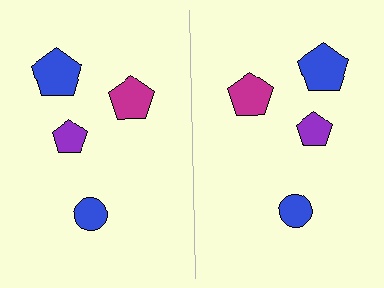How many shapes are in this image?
There are 8 shapes in this image.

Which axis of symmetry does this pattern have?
The pattern has a vertical axis of symmetry running through the center of the image.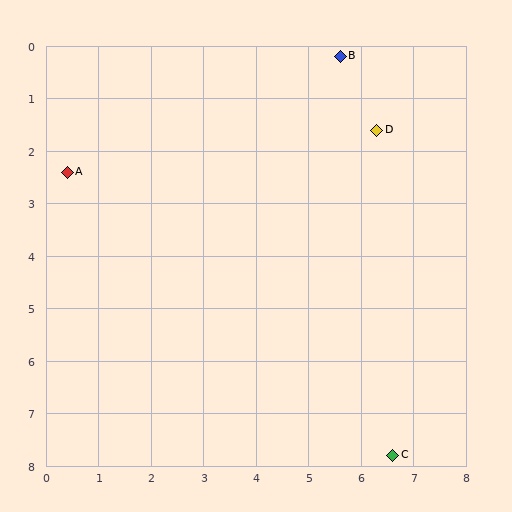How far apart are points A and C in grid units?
Points A and C are about 8.2 grid units apart.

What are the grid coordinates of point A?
Point A is at approximately (0.4, 2.4).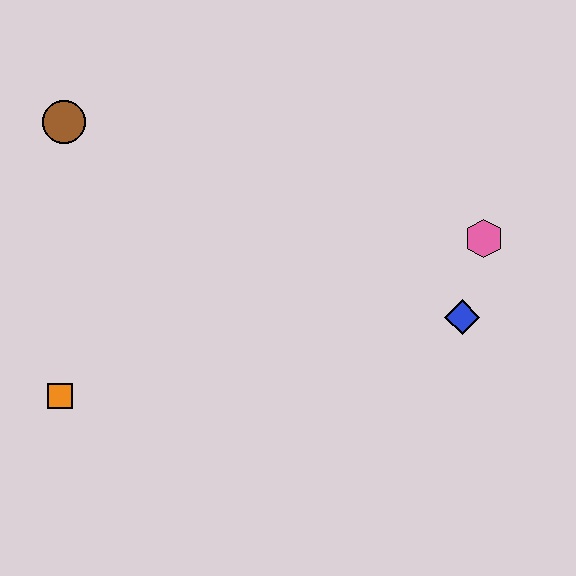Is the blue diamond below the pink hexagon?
Yes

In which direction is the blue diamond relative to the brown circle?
The blue diamond is to the right of the brown circle.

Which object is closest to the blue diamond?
The pink hexagon is closest to the blue diamond.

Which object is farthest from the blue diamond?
The brown circle is farthest from the blue diamond.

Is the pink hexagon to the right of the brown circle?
Yes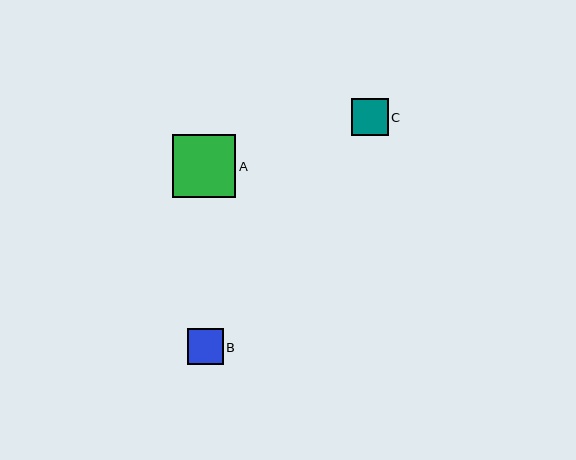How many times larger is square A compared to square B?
Square A is approximately 1.7 times the size of square B.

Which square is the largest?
Square A is the largest with a size of approximately 63 pixels.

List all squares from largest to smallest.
From largest to smallest: A, C, B.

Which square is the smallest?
Square B is the smallest with a size of approximately 36 pixels.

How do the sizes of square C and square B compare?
Square C and square B are approximately the same size.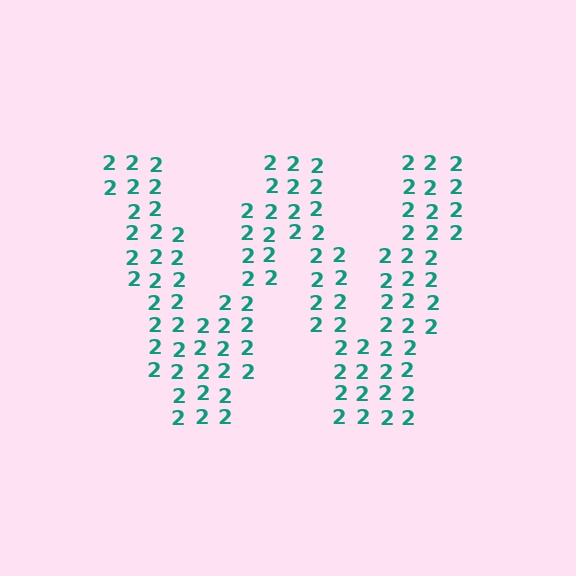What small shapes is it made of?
It is made of small digit 2's.